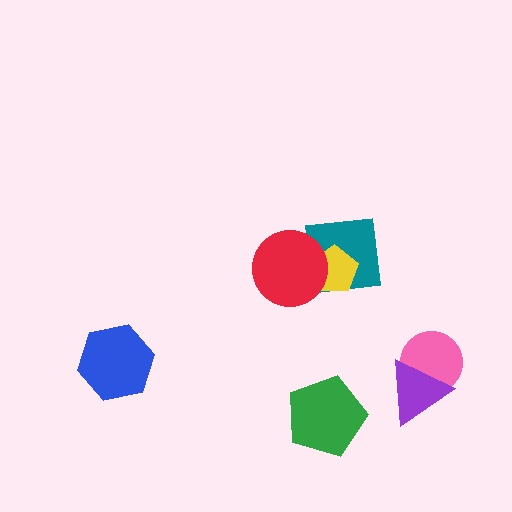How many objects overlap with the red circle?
2 objects overlap with the red circle.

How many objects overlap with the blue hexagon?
0 objects overlap with the blue hexagon.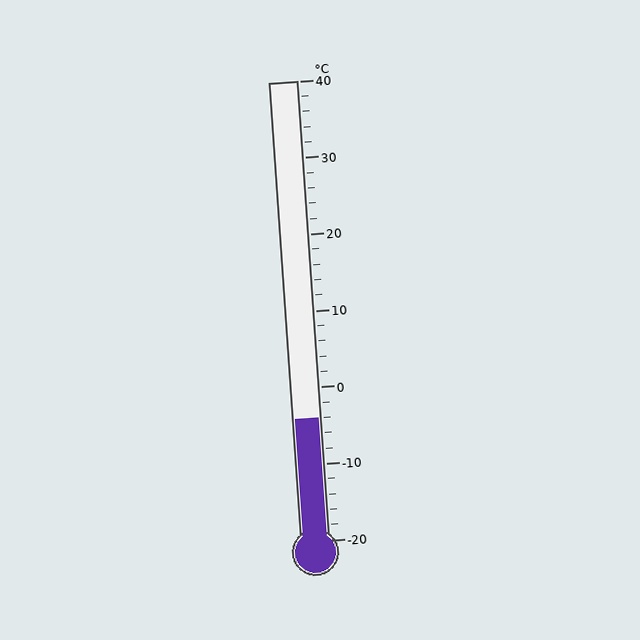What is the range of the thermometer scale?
The thermometer scale ranges from -20°C to 40°C.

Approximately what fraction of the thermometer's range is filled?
The thermometer is filled to approximately 25% of its range.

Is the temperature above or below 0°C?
The temperature is below 0°C.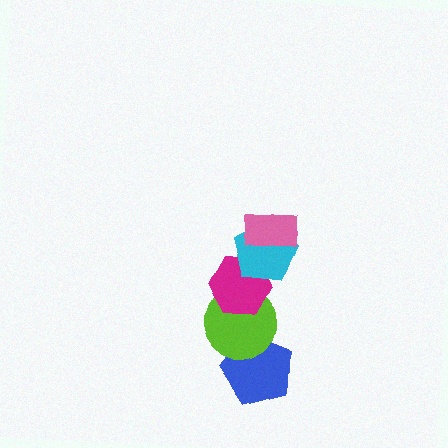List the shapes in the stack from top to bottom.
From top to bottom: the pink rectangle, the cyan pentagon, the magenta hexagon, the lime circle, the blue pentagon.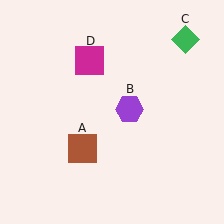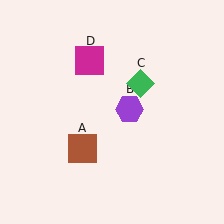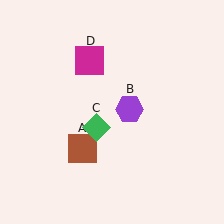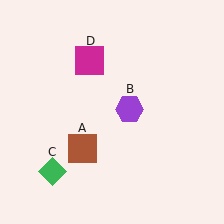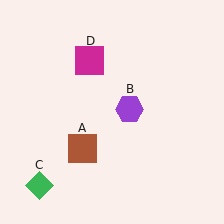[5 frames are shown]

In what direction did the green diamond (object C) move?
The green diamond (object C) moved down and to the left.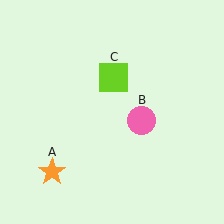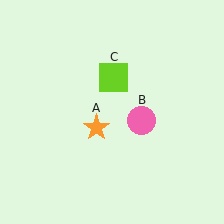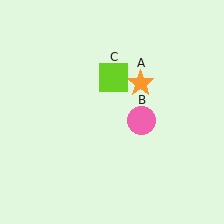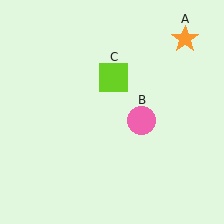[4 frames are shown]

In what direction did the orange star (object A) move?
The orange star (object A) moved up and to the right.